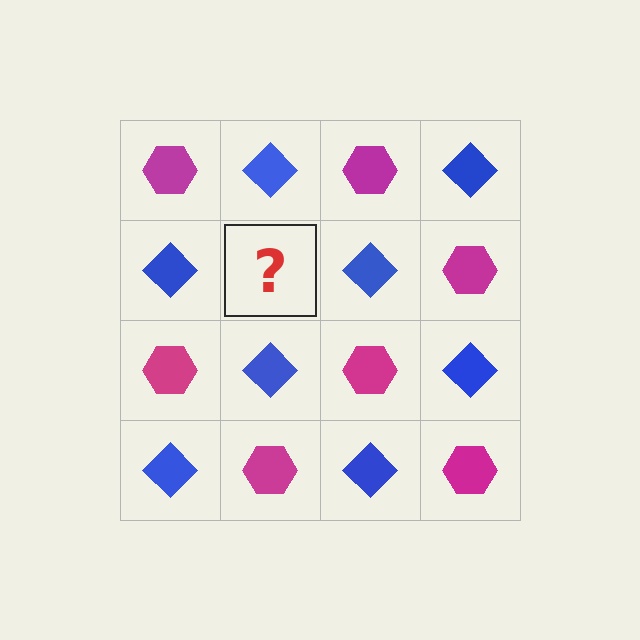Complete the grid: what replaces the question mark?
The question mark should be replaced with a magenta hexagon.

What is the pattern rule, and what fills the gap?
The rule is that it alternates magenta hexagon and blue diamond in a checkerboard pattern. The gap should be filled with a magenta hexagon.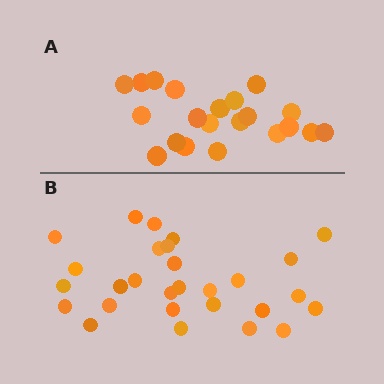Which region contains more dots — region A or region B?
Region B (the bottom region) has more dots.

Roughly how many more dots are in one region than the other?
Region B has roughly 8 or so more dots than region A.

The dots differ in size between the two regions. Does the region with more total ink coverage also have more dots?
No. Region A has more total ink coverage because its dots are larger, but region B actually contains more individual dots. Total area can be misleading — the number of items is what matters here.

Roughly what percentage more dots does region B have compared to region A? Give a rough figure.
About 35% more.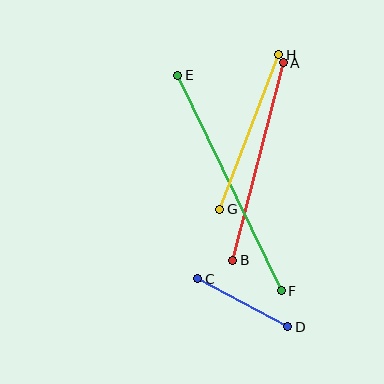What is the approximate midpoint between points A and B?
The midpoint is at approximately (258, 161) pixels.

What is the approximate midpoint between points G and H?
The midpoint is at approximately (249, 132) pixels.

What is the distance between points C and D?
The distance is approximately 102 pixels.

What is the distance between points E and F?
The distance is approximately 239 pixels.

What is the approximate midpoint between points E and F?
The midpoint is at approximately (229, 183) pixels.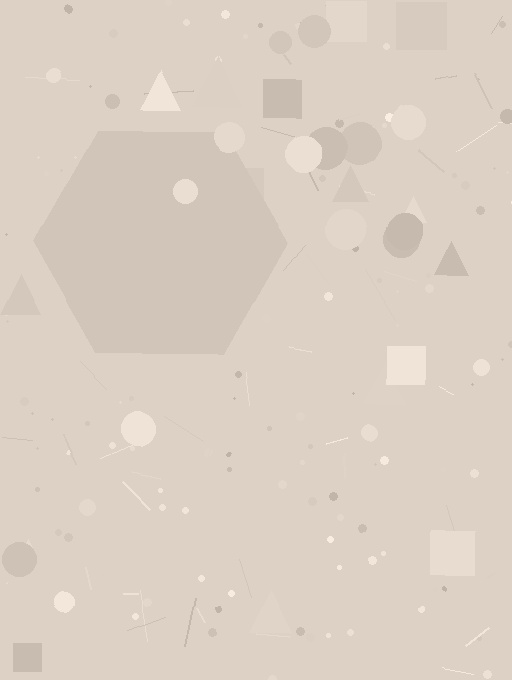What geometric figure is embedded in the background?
A hexagon is embedded in the background.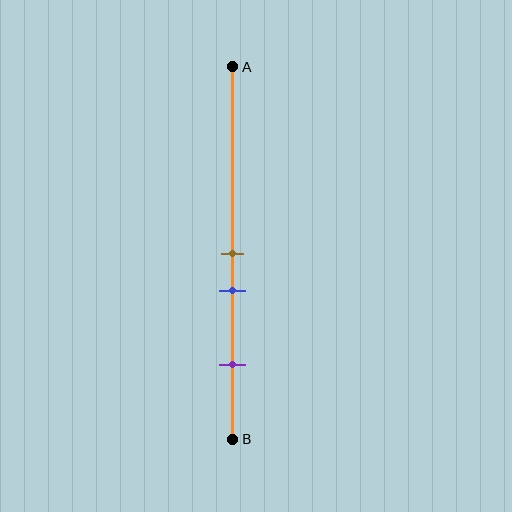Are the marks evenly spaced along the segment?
No, the marks are not evenly spaced.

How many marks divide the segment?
There are 3 marks dividing the segment.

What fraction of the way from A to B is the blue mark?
The blue mark is approximately 60% (0.6) of the way from A to B.